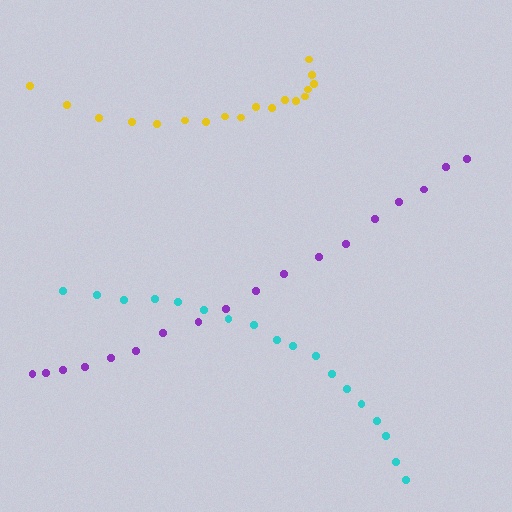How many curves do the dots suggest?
There are 3 distinct paths.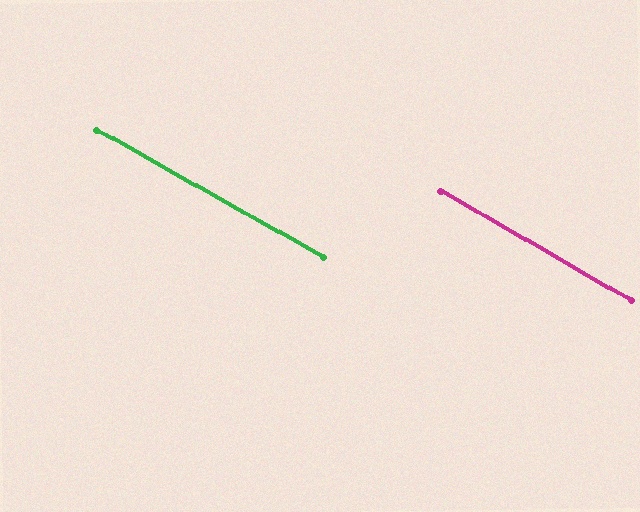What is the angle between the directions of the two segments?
Approximately 0 degrees.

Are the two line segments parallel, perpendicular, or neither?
Parallel — their directions differ by only 0.5°.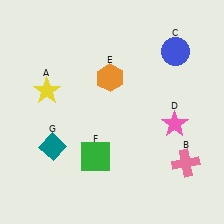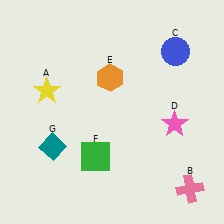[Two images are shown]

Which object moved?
The pink cross (B) moved down.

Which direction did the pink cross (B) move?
The pink cross (B) moved down.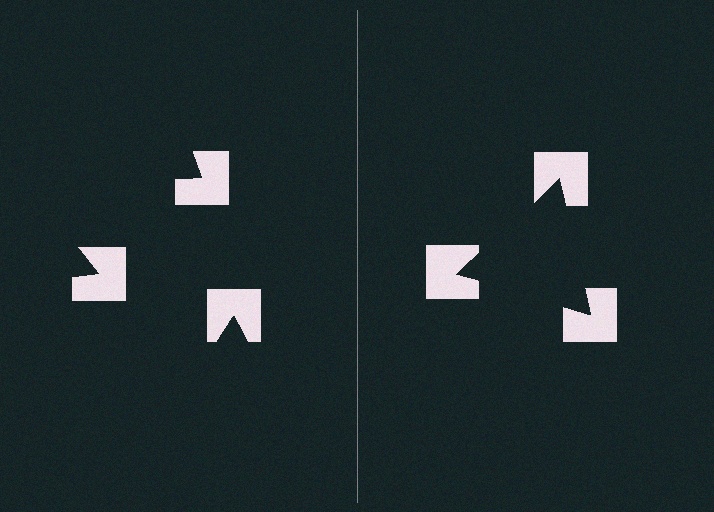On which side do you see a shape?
An illusory triangle appears on the right side. On the left side the wedge cuts are rotated, so no coherent shape forms.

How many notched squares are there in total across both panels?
6 — 3 on each side.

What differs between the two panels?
The notched squares are positioned identically on both sides; only the wedge orientations differ. On the right they align to a triangle; on the left they are misaligned.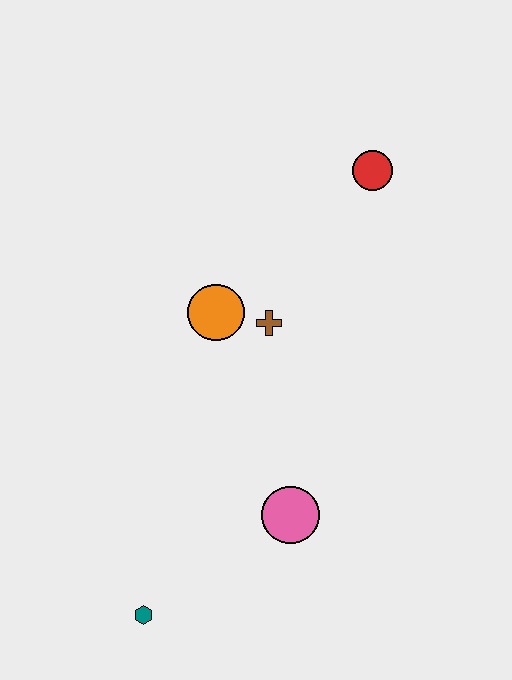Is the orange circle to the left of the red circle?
Yes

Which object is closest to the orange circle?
The brown cross is closest to the orange circle.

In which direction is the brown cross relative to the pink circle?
The brown cross is above the pink circle.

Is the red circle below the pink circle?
No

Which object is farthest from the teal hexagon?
The red circle is farthest from the teal hexagon.